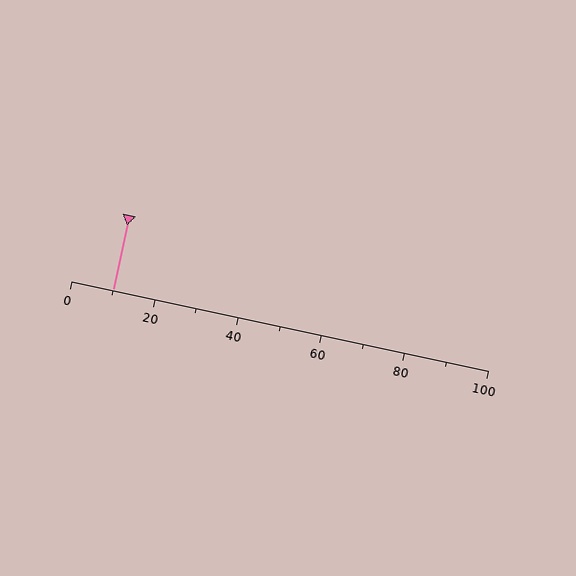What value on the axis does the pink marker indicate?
The marker indicates approximately 10.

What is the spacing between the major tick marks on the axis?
The major ticks are spaced 20 apart.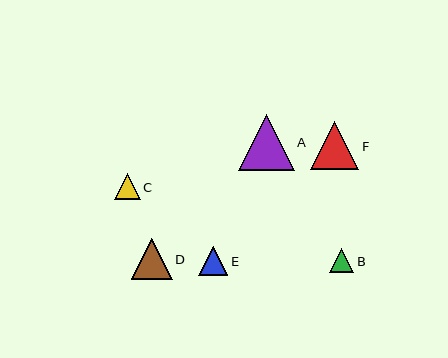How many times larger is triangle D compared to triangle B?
Triangle D is approximately 1.7 times the size of triangle B.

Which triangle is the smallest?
Triangle B is the smallest with a size of approximately 24 pixels.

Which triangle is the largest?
Triangle A is the largest with a size of approximately 55 pixels.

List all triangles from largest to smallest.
From largest to smallest: A, F, D, E, C, B.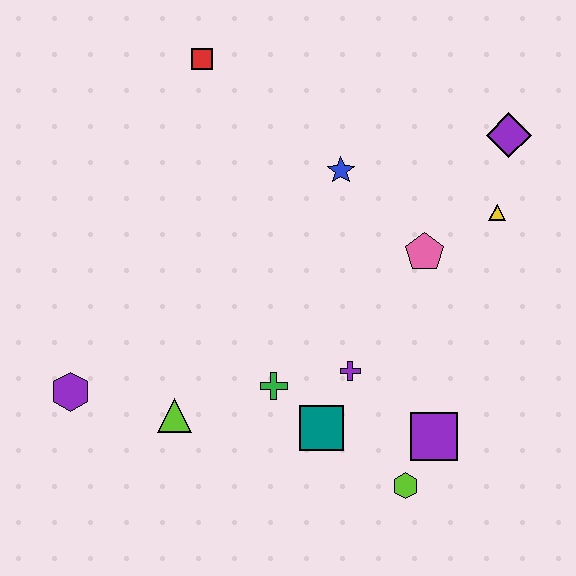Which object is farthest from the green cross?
The purple diamond is farthest from the green cross.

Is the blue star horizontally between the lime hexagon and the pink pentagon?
No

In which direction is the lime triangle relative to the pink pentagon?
The lime triangle is to the left of the pink pentagon.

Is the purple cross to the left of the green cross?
No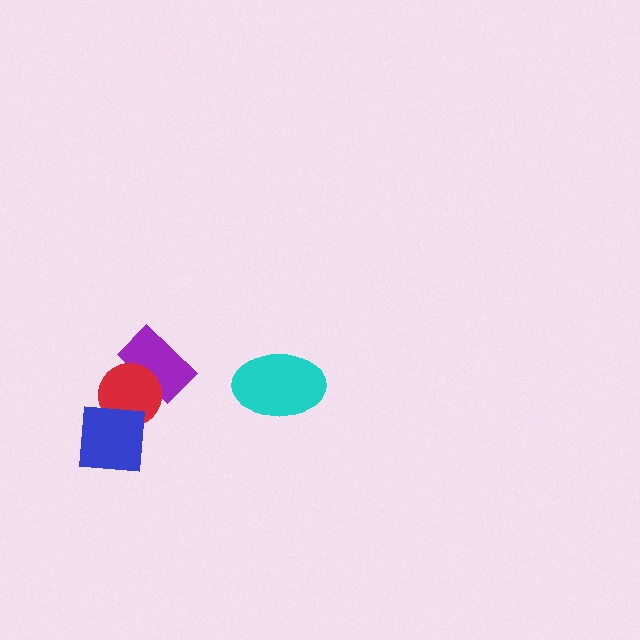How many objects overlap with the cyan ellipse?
0 objects overlap with the cyan ellipse.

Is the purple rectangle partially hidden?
Yes, it is partially covered by another shape.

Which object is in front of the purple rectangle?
The red circle is in front of the purple rectangle.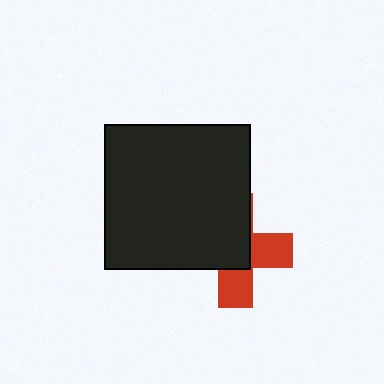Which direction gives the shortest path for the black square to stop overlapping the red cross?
Moving toward the upper-left gives the shortest separation.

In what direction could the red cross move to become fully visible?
The red cross could move toward the lower-right. That would shift it out from behind the black square entirely.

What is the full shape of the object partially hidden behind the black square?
The partially hidden object is a red cross.